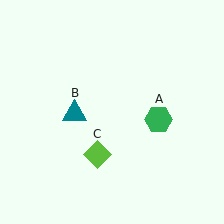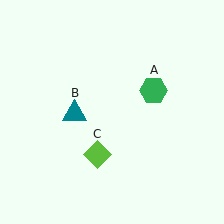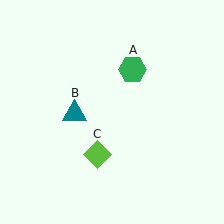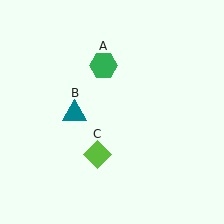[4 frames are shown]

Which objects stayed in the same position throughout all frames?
Teal triangle (object B) and lime diamond (object C) remained stationary.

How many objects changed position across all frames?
1 object changed position: green hexagon (object A).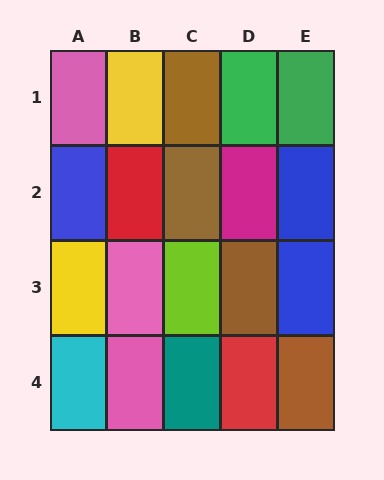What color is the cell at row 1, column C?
Brown.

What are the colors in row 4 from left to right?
Cyan, pink, teal, red, brown.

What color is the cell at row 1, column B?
Yellow.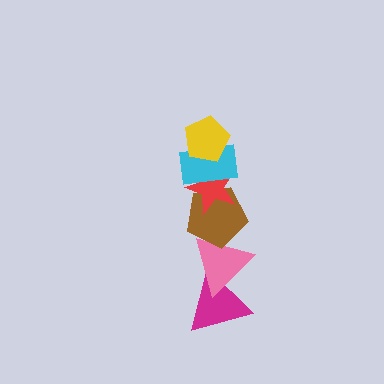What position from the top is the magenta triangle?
The magenta triangle is 6th from the top.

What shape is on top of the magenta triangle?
The pink triangle is on top of the magenta triangle.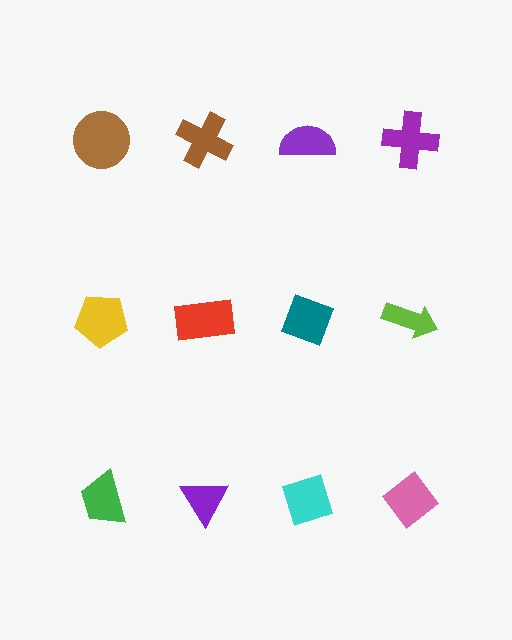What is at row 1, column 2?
A brown cross.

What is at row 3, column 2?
A purple triangle.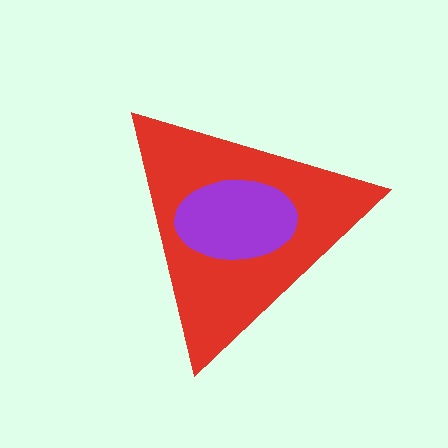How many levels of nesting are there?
2.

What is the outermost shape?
The red triangle.